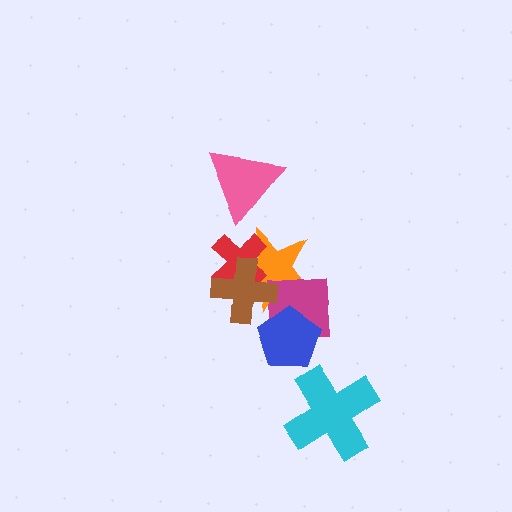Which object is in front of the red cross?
The brown cross is in front of the red cross.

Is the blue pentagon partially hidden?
No, no other shape covers it.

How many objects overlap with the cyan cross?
0 objects overlap with the cyan cross.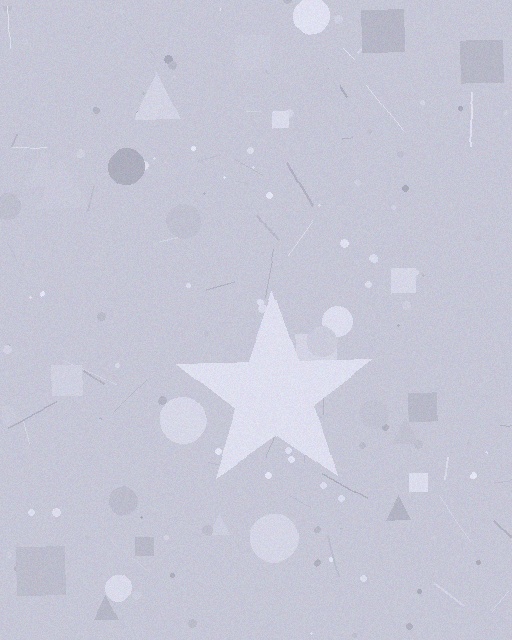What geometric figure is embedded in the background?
A star is embedded in the background.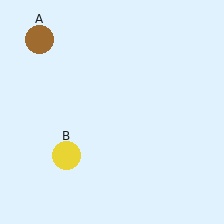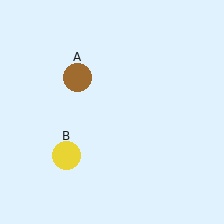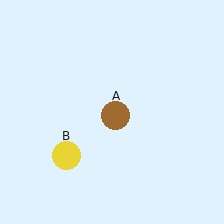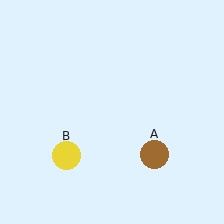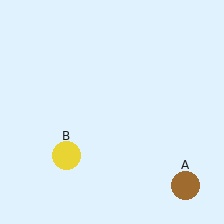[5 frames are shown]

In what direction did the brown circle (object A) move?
The brown circle (object A) moved down and to the right.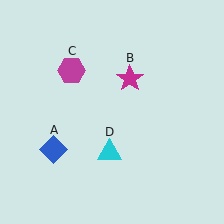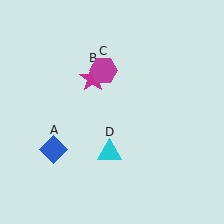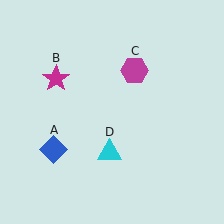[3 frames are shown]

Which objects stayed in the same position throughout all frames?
Blue diamond (object A) and cyan triangle (object D) remained stationary.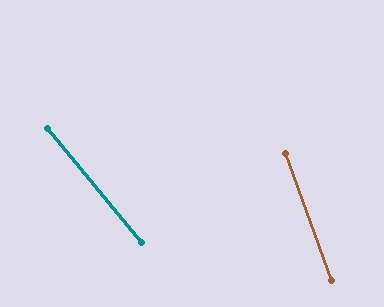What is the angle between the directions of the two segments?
Approximately 20 degrees.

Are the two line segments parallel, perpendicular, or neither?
Neither parallel nor perpendicular — they differ by about 20°.